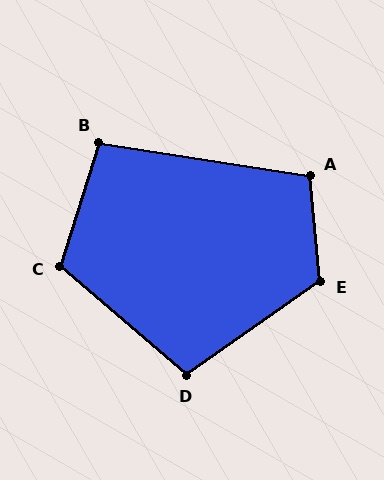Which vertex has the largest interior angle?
E, at approximately 120 degrees.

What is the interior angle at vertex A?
Approximately 104 degrees (obtuse).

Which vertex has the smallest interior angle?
B, at approximately 99 degrees.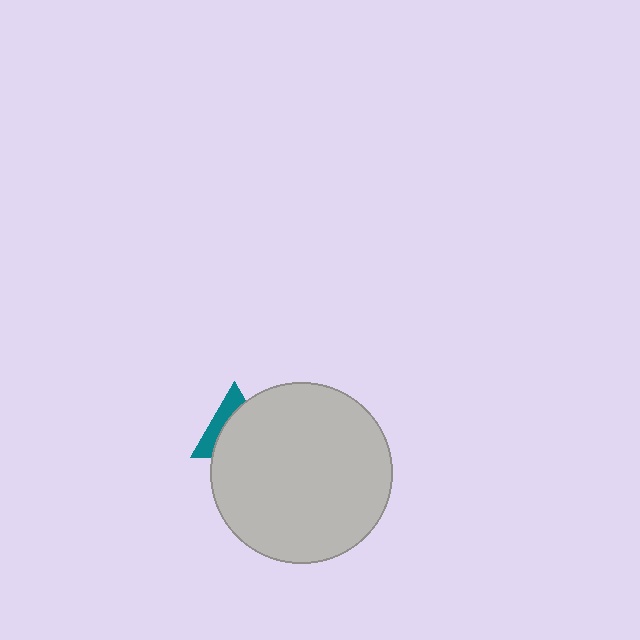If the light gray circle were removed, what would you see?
You would see the complete teal triangle.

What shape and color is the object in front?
The object in front is a light gray circle.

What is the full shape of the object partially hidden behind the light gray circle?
The partially hidden object is a teal triangle.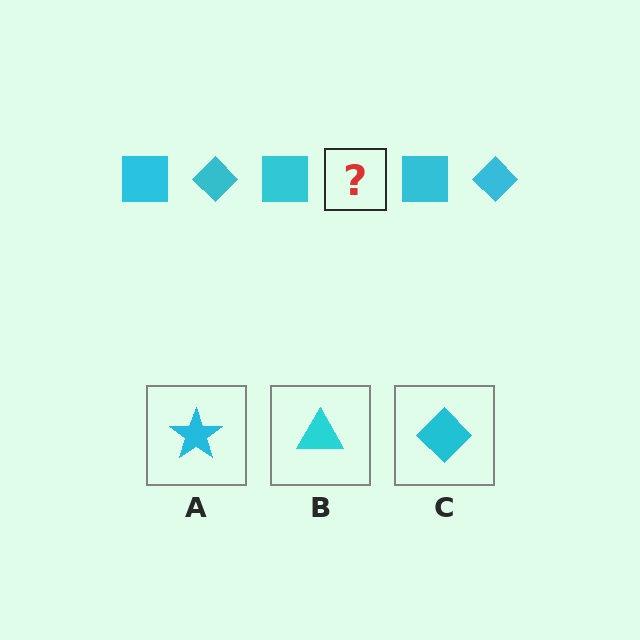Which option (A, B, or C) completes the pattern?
C.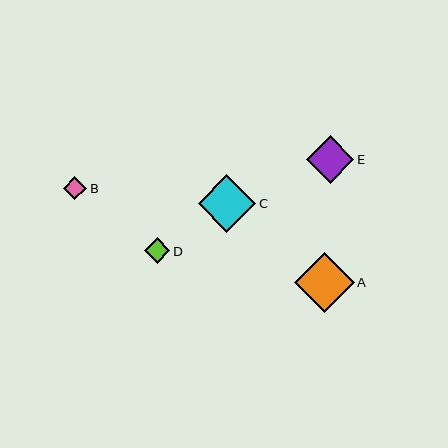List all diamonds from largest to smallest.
From largest to smallest: A, C, E, D, B.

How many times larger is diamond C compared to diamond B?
Diamond C is approximately 2.5 times the size of diamond B.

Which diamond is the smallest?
Diamond B is the smallest with a size of approximately 23 pixels.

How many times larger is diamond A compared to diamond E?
Diamond A is approximately 1.3 times the size of diamond E.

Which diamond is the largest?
Diamond A is the largest with a size of approximately 60 pixels.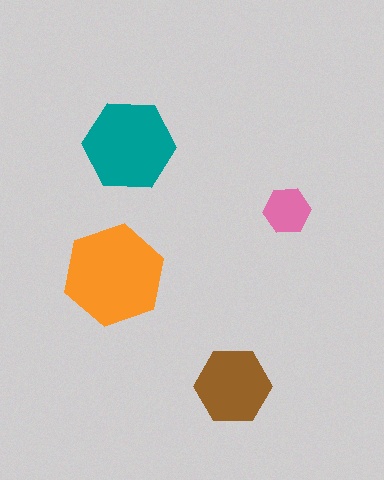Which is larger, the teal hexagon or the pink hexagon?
The teal one.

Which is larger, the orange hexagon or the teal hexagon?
The orange one.